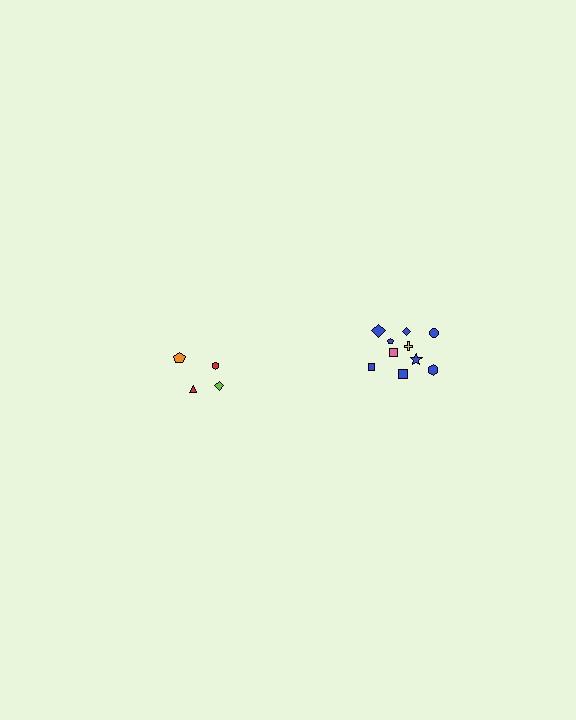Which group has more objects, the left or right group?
The right group.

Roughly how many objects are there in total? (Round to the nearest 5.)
Roughly 15 objects in total.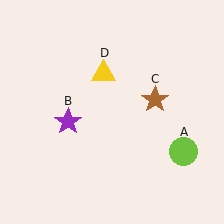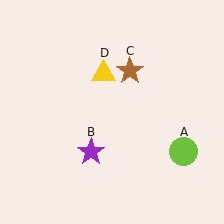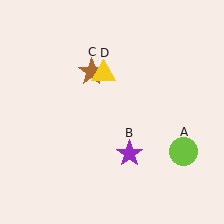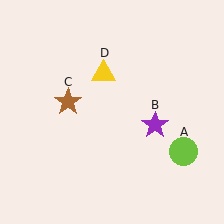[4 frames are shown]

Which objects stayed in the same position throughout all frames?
Lime circle (object A) and yellow triangle (object D) remained stationary.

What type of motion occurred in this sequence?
The purple star (object B), brown star (object C) rotated counterclockwise around the center of the scene.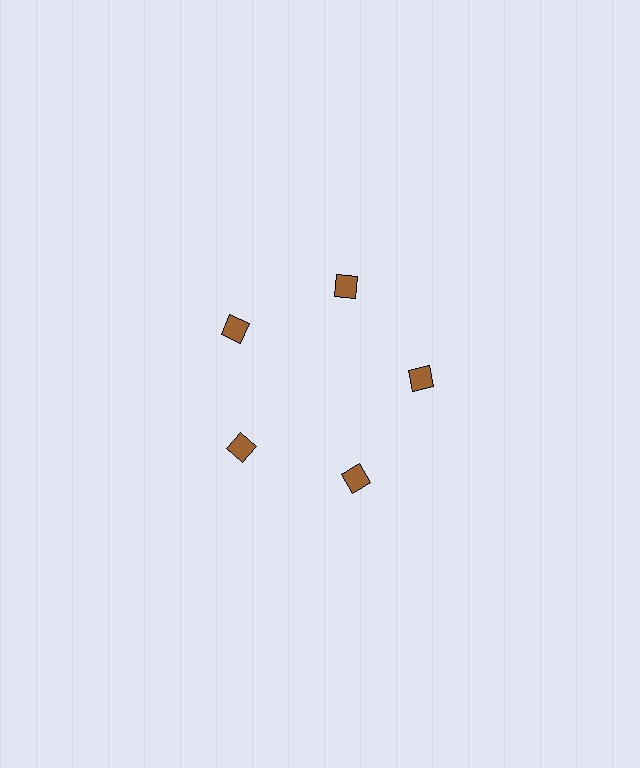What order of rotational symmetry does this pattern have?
This pattern has 5-fold rotational symmetry.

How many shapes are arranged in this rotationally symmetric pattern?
There are 5 shapes, arranged in 5 groups of 1.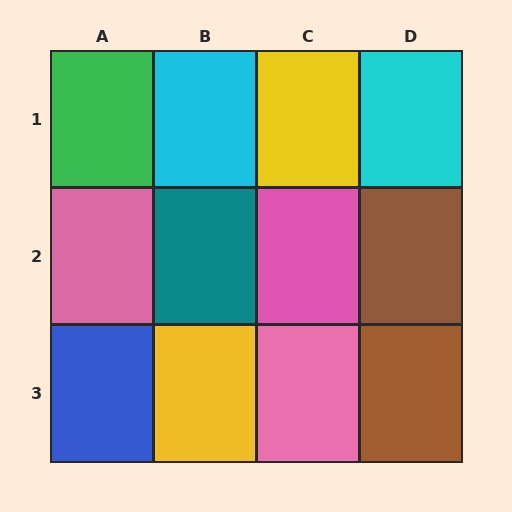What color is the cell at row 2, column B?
Teal.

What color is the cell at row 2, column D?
Brown.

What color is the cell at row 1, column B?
Cyan.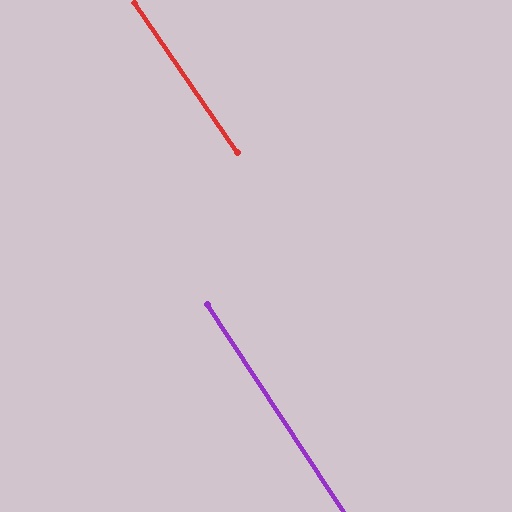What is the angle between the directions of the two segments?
Approximately 1 degree.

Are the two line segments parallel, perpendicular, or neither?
Parallel — their directions differ by only 1.1°.